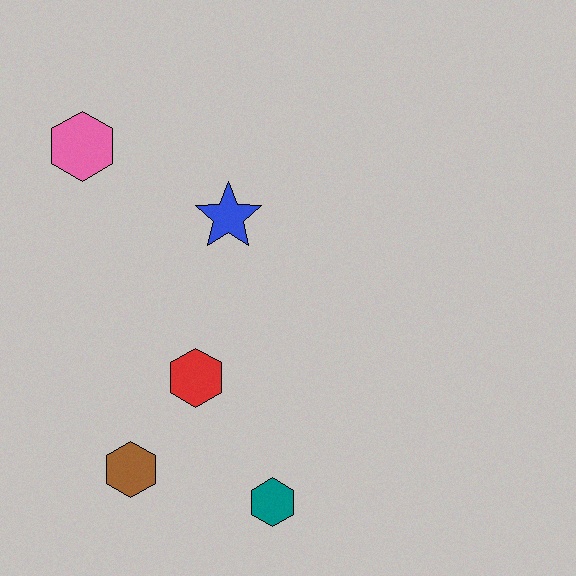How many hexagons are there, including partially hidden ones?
There are 4 hexagons.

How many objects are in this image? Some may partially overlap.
There are 5 objects.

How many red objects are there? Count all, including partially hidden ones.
There is 1 red object.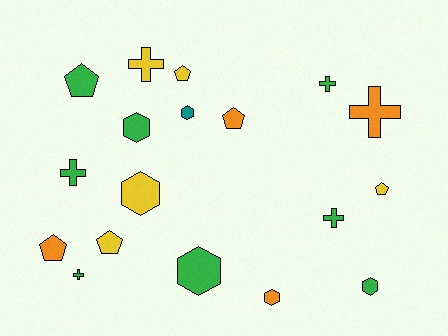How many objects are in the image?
There are 18 objects.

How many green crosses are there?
There are 4 green crosses.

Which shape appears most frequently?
Pentagon, with 6 objects.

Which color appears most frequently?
Green, with 8 objects.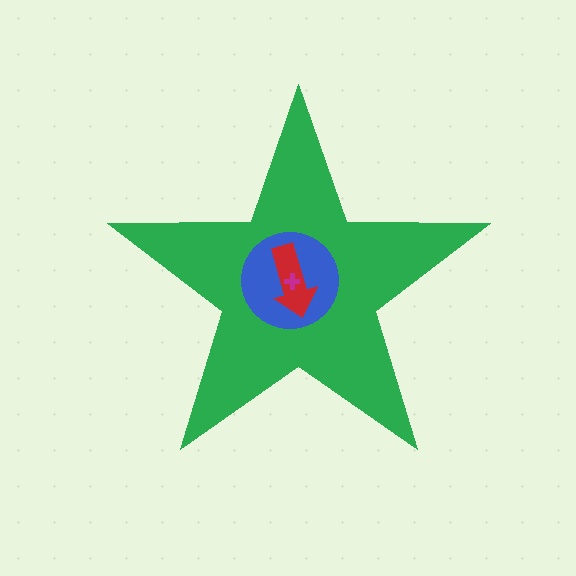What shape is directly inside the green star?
The blue circle.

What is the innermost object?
The magenta cross.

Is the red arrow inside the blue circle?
Yes.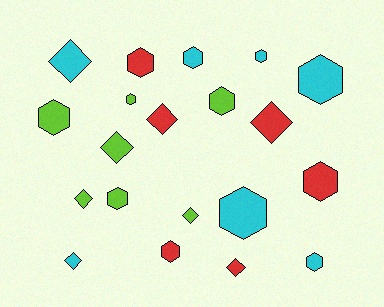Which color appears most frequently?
Lime, with 7 objects.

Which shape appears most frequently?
Hexagon, with 12 objects.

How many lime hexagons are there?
There are 4 lime hexagons.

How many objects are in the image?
There are 20 objects.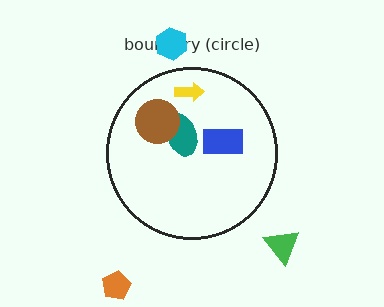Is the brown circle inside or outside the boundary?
Inside.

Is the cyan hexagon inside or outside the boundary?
Outside.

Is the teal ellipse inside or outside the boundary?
Inside.